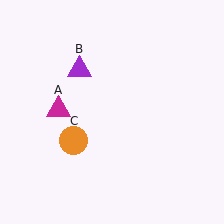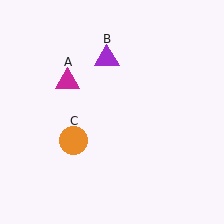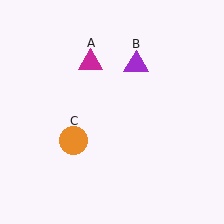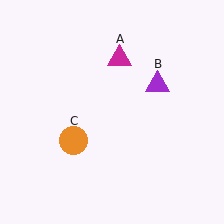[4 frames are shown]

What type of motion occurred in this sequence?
The magenta triangle (object A), purple triangle (object B) rotated clockwise around the center of the scene.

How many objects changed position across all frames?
2 objects changed position: magenta triangle (object A), purple triangle (object B).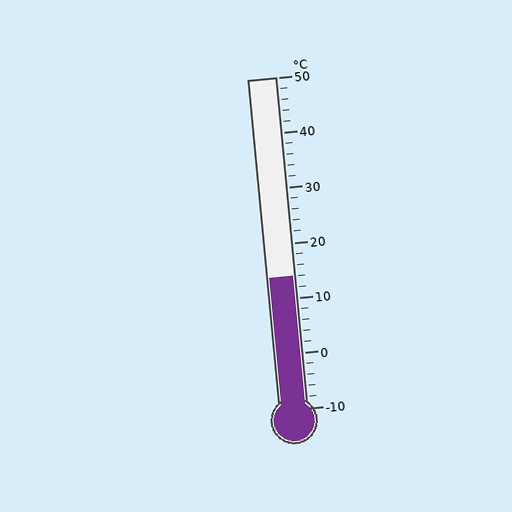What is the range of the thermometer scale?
The thermometer scale ranges from -10°C to 50°C.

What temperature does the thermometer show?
The thermometer shows approximately 14°C.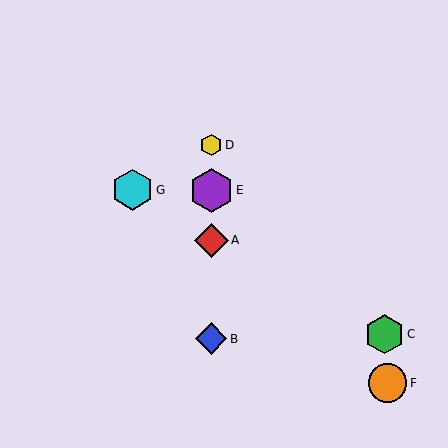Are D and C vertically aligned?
No, D is at x≈211 and C is at x≈385.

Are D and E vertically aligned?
Yes, both are at x≈211.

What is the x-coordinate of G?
Object G is at x≈132.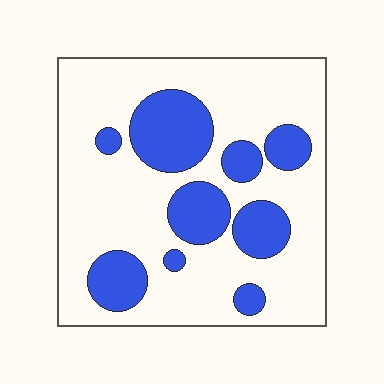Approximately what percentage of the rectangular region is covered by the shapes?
Approximately 25%.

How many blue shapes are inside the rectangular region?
9.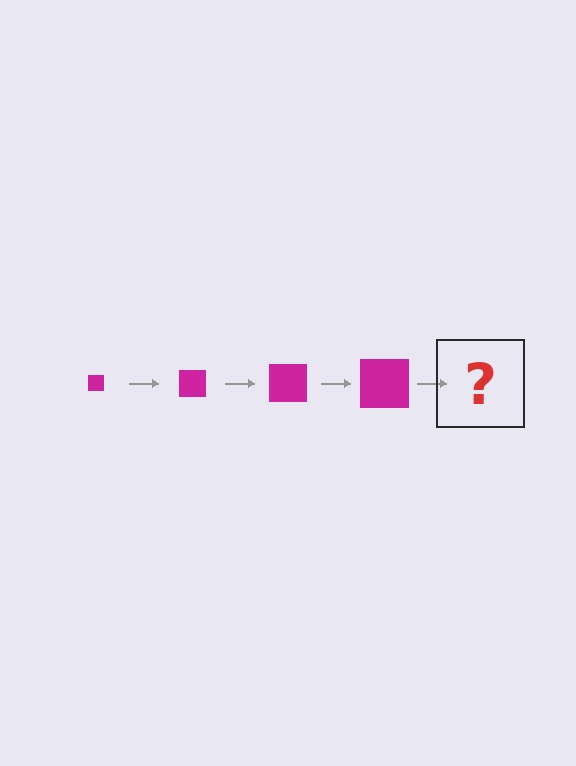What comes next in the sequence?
The next element should be a magenta square, larger than the previous one.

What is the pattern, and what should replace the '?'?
The pattern is that the square gets progressively larger each step. The '?' should be a magenta square, larger than the previous one.